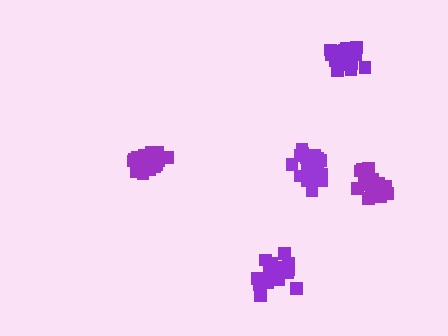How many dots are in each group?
Group 1: 21 dots, Group 2: 19 dots, Group 3: 17 dots, Group 4: 21 dots, Group 5: 18 dots (96 total).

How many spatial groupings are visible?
There are 5 spatial groupings.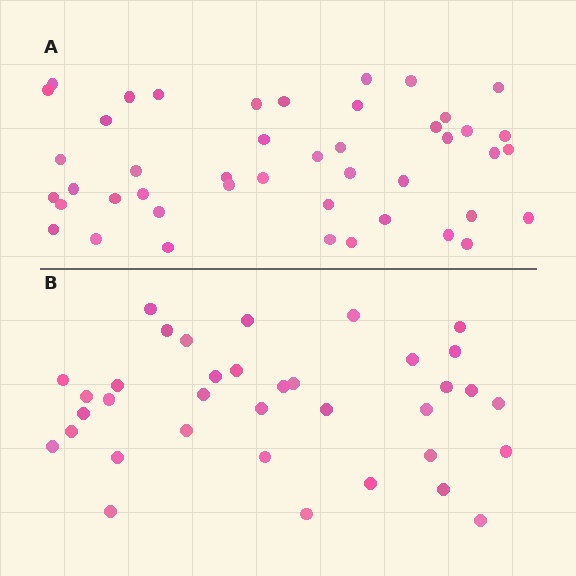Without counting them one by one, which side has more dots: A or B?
Region A (the top region) has more dots.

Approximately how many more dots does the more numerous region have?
Region A has roughly 8 or so more dots than region B.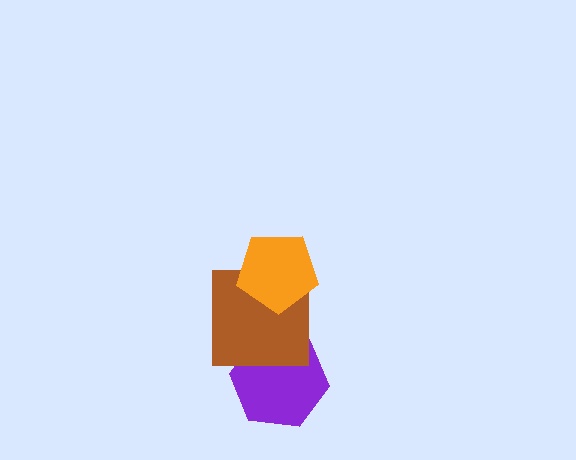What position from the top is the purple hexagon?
The purple hexagon is 3rd from the top.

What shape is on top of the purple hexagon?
The brown square is on top of the purple hexagon.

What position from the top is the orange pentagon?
The orange pentagon is 1st from the top.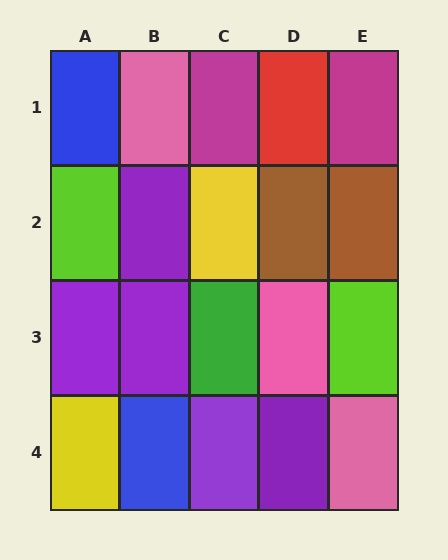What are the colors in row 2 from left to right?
Lime, purple, yellow, brown, brown.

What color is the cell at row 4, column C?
Purple.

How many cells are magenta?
2 cells are magenta.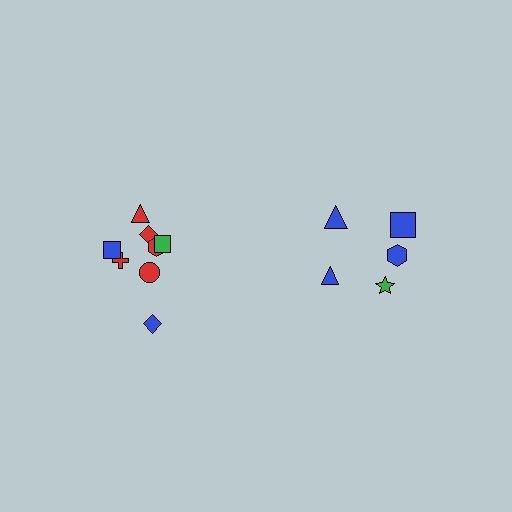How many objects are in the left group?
There are 8 objects.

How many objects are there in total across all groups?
There are 13 objects.